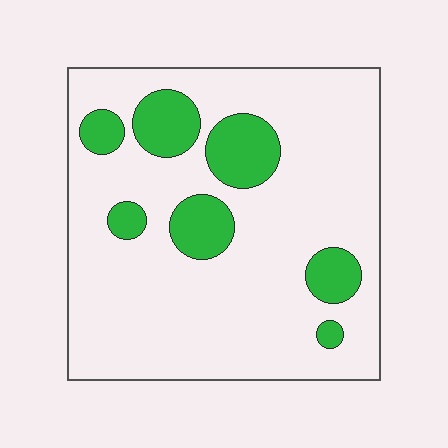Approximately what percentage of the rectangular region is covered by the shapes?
Approximately 20%.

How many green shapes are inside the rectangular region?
7.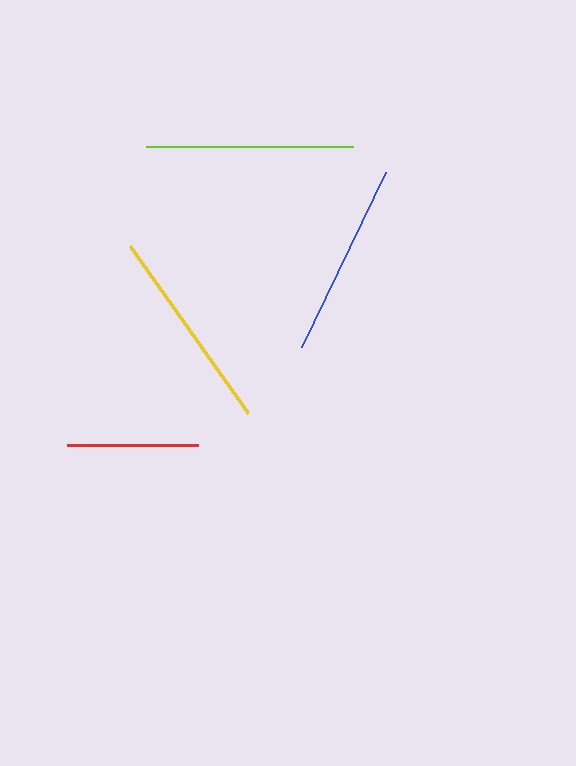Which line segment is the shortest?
The red line is the shortest at approximately 131 pixels.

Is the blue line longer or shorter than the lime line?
The lime line is longer than the blue line.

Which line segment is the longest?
The lime line is the longest at approximately 207 pixels.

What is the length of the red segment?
The red segment is approximately 131 pixels long.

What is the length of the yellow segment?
The yellow segment is approximately 204 pixels long.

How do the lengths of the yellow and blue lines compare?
The yellow and blue lines are approximately the same length.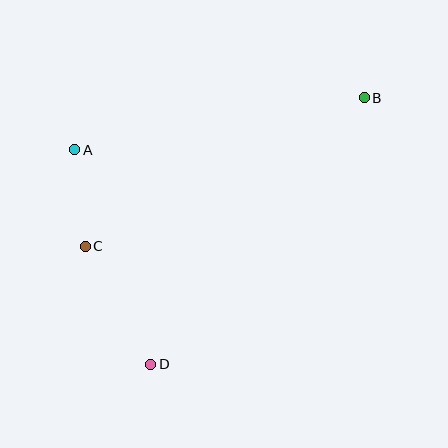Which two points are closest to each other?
Points A and C are closest to each other.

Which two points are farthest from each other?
Points B and D are farthest from each other.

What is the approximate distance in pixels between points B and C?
The distance between B and C is approximately 316 pixels.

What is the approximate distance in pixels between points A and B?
The distance between A and B is approximately 294 pixels.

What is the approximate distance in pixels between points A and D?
The distance between A and D is approximately 227 pixels.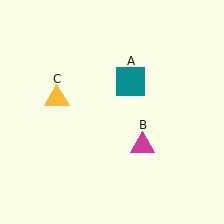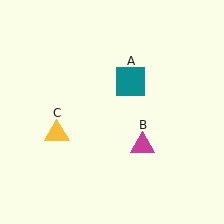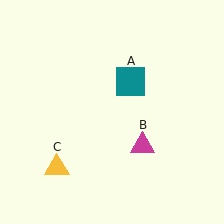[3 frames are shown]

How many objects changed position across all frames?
1 object changed position: yellow triangle (object C).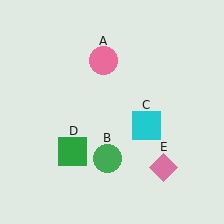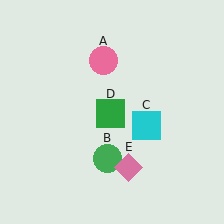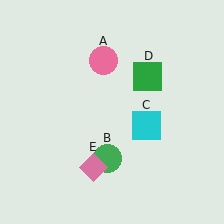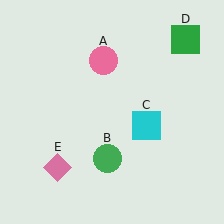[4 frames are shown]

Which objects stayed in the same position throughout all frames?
Pink circle (object A) and green circle (object B) and cyan square (object C) remained stationary.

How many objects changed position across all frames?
2 objects changed position: green square (object D), pink diamond (object E).